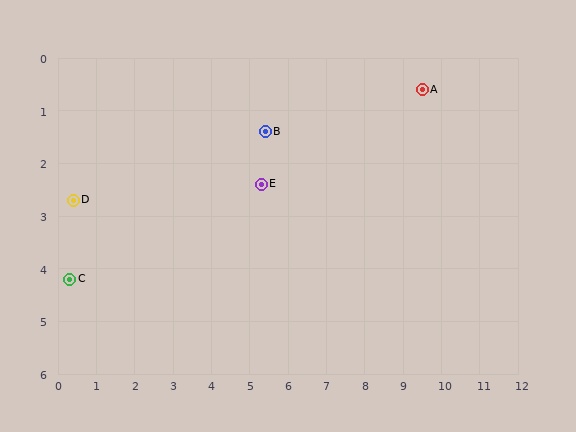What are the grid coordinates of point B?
Point B is at approximately (5.4, 1.4).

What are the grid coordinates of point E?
Point E is at approximately (5.3, 2.4).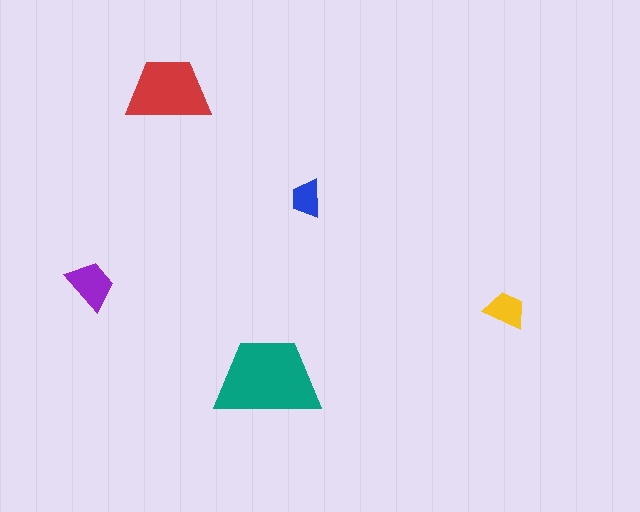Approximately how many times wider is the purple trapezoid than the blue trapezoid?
About 1.5 times wider.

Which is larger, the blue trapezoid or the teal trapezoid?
The teal one.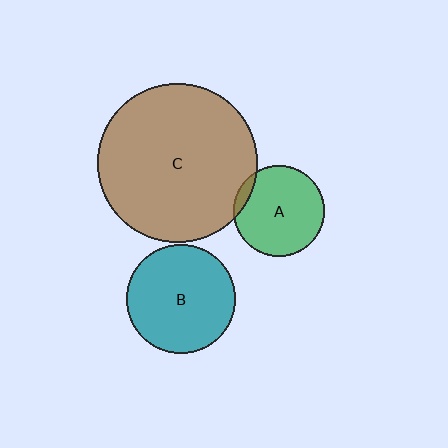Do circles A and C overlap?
Yes.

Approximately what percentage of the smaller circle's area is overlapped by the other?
Approximately 5%.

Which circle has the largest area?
Circle C (brown).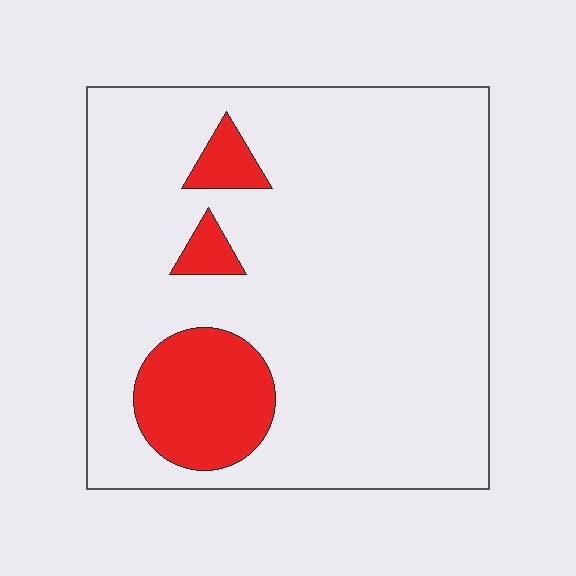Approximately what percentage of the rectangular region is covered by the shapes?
Approximately 15%.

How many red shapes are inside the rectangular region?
3.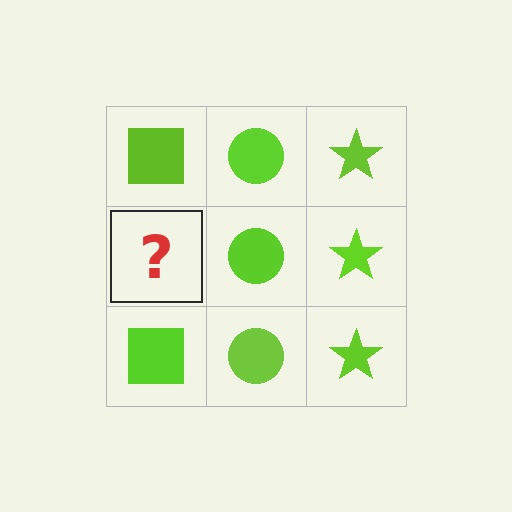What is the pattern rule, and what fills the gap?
The rule is that each column has a consistent shape. The gap should be filled with a lime square.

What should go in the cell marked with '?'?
The missing cell should contain a lime square.